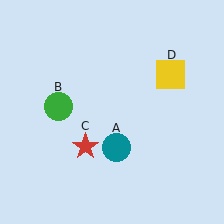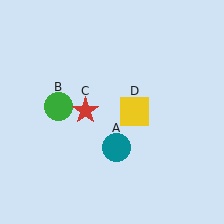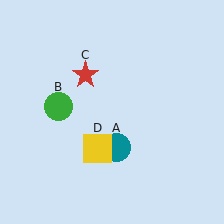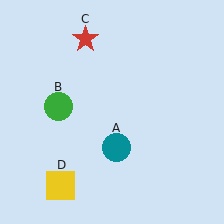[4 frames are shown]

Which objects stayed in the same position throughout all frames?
Teal circle (object A) and green circle (object B) remained stationary.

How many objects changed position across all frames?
2 objects changed position: red star (object C), yellow square (object D).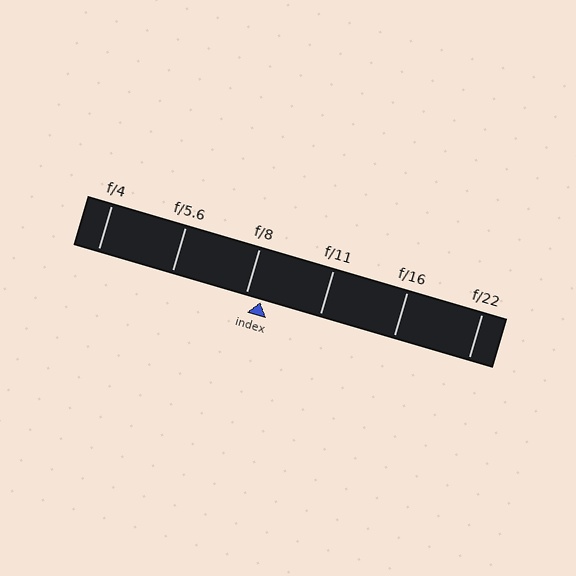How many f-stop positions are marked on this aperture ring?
There are 6 f-stop positions marked.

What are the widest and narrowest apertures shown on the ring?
The widest aperture shown is f/4 and the narrowest is f/22.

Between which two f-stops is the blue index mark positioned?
The index mark is between f/8 and f/11.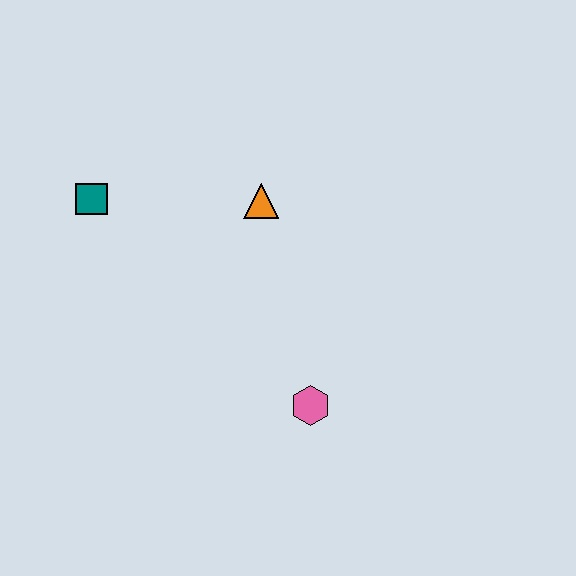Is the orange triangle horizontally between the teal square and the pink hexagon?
Yes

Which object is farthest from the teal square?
The pink hexagon is farthest from the teal square.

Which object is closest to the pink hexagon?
The orange triangle is closest to the pink hexagon.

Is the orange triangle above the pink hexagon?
Yes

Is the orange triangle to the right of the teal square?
Yes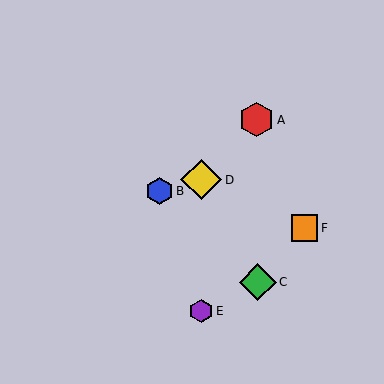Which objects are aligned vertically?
Objects D, E are aligned vertically.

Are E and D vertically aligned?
Yes, both are at x≈201.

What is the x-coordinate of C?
Object C is at x≈258.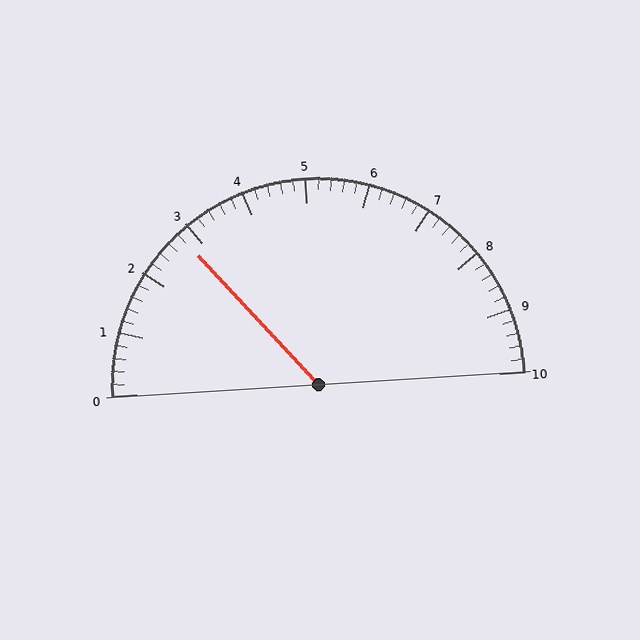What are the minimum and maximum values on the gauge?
The gauge ranges from 0 to 10.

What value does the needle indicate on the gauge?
The needle indicates approximately 2.8.